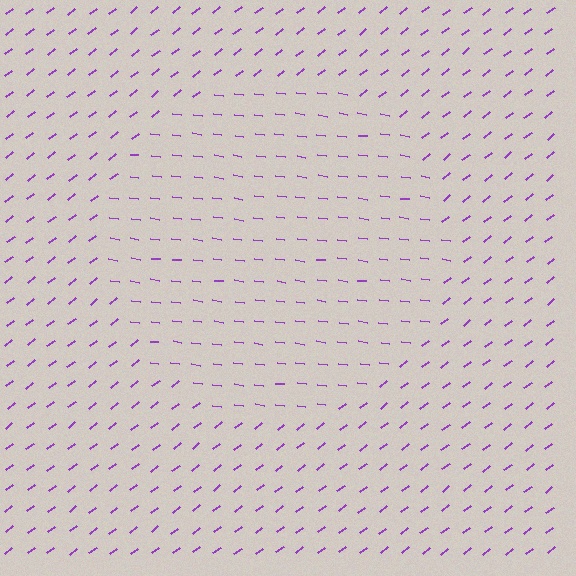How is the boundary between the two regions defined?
The boundary is defined purely by a change in line orientation (approximately 45 degrees difference). All lines are the same color and thickness.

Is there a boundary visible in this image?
Yes, there is a texture boundary formed by a change in line orientation.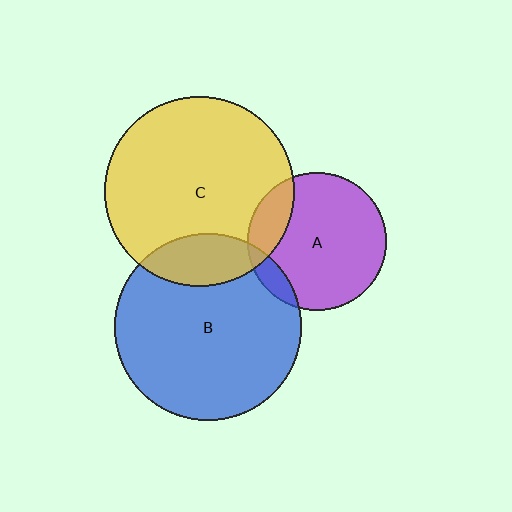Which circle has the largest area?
Circle C (yellow).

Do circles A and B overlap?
Yes.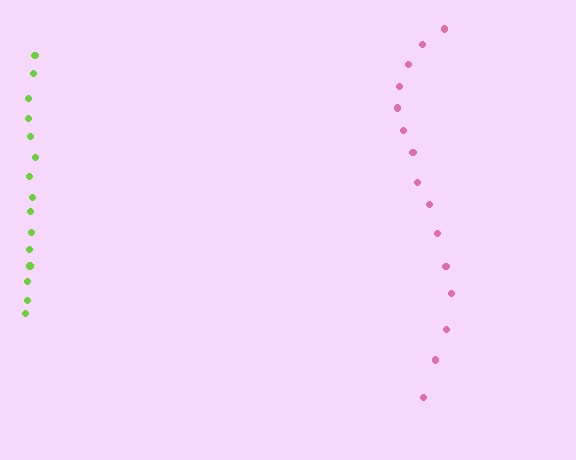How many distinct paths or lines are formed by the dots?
There are 2 distinct paths.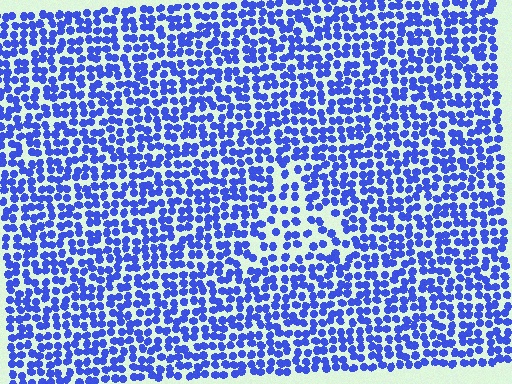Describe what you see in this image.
The image contains small blue elements arranged at two different densities. A triangle-shaped region is visible where the elements are less densely packed than the surrounding area.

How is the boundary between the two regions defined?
The boundary is defined by a change in element density (approximately 1.7x ratio). All elements are the same color, size, and shape.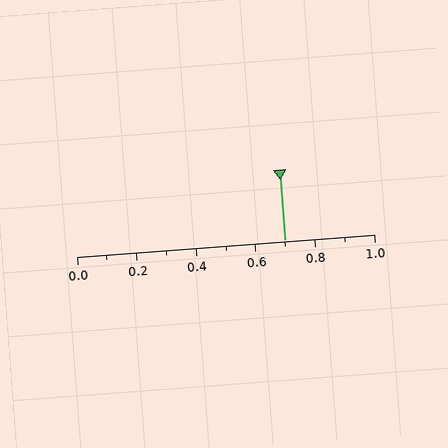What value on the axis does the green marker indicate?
The marker indicates approximately 0.7.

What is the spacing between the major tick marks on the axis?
The major ticks are spaced 0.2 apart.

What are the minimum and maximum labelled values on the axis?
The axis runs from 0.0 to 1.0.